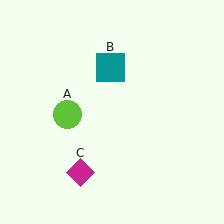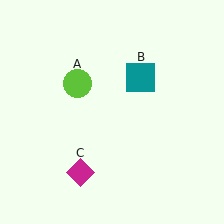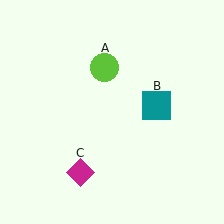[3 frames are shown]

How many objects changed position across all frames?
2 objects changed position: lime circle (object A), teal square (object B).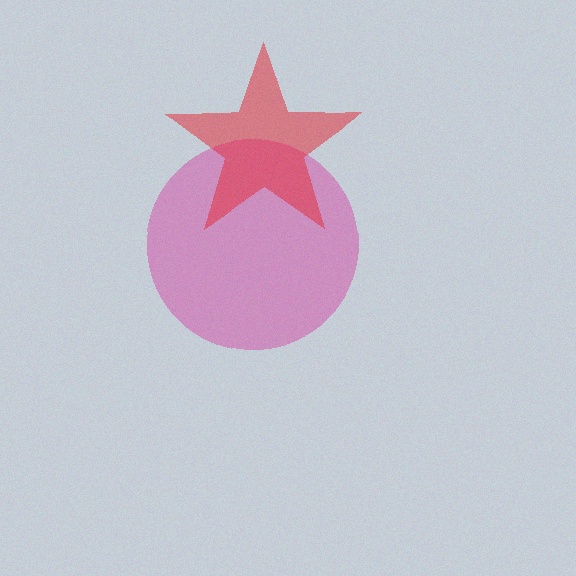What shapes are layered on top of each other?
The layered shapes are: a magenta circle, a red star.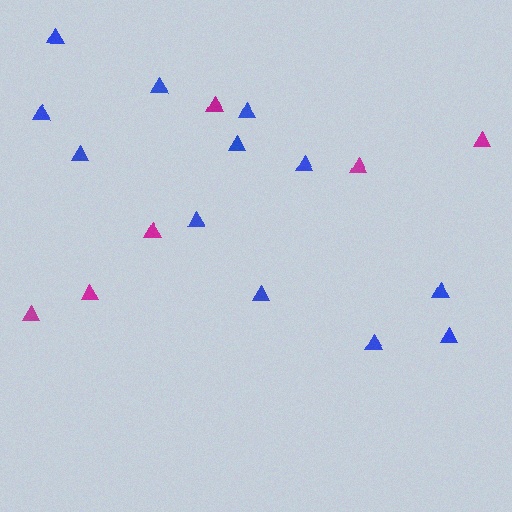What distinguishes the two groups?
There are 2 groups: one group of blue triangles (12) and one group of magenta triangles (6).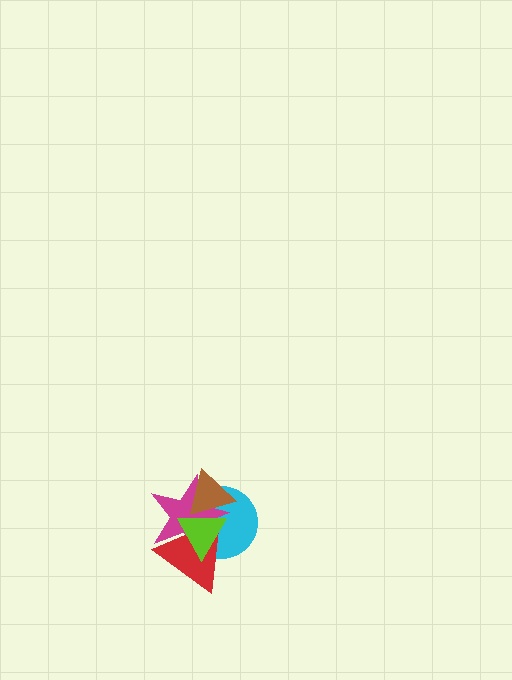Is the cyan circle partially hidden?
Yes, it is partially covered by another shape.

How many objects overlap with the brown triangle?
4 objects overlap with the brown triangle.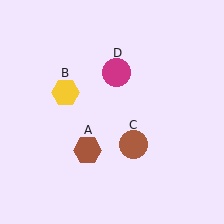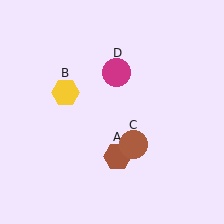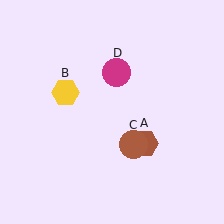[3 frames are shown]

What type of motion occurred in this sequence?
The brown hexagon (object A) rotated counterclockwise around the center of the scene.